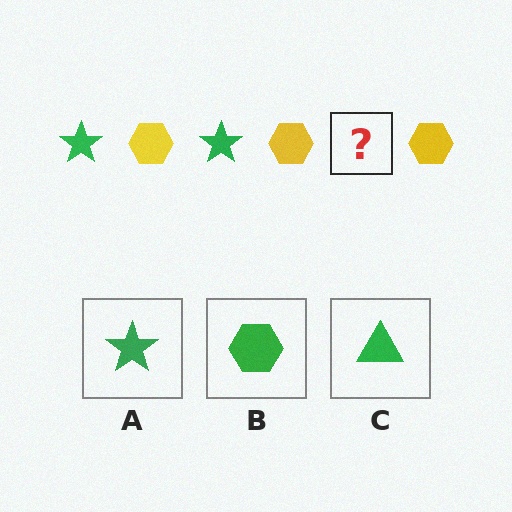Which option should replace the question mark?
Option A.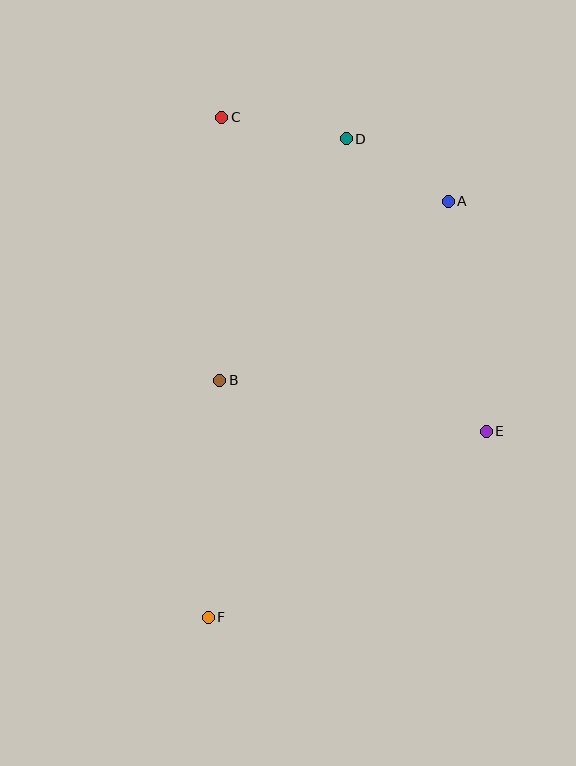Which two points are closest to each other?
Points A and D are closest to each other.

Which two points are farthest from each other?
Points C and F are farthest from each other.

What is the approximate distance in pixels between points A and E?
The distance between A and E is approximately 233 pixels.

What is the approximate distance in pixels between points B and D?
The distance between B and D is approximately 273 pixels.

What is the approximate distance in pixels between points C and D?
The distance between C and D is approximately 126 pixels.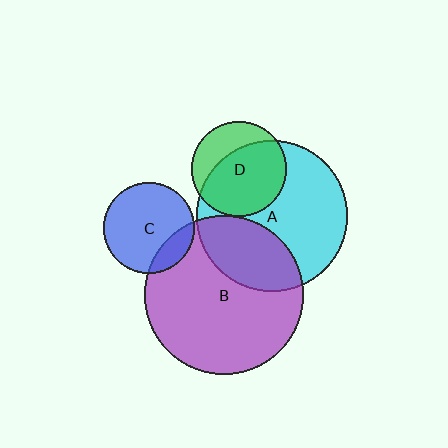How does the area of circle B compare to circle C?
Approximately 3.1 times.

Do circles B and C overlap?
Yes.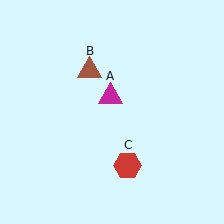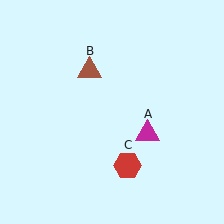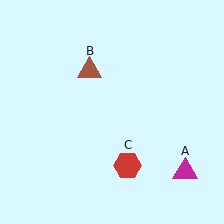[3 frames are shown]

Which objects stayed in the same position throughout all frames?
Brown triangle (object B) and red hexagon (object C) remained stationary.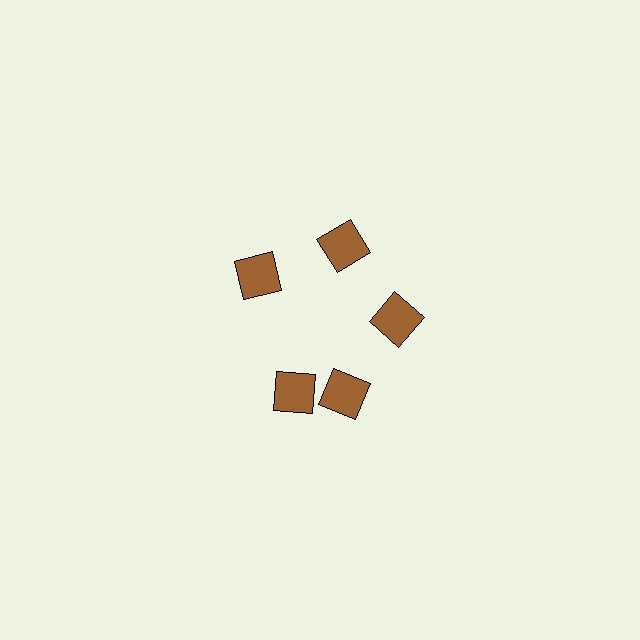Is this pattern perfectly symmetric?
No. The 5 brown squares are arranged in a ring, but one element near the 8 o'clock position is rotated out of alignment along the ring, breaking the 5-fold rotational symmetry.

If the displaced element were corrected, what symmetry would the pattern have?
It would have 5-fold rotational symmetry — the pattern would map onto itself every 72 degrees.